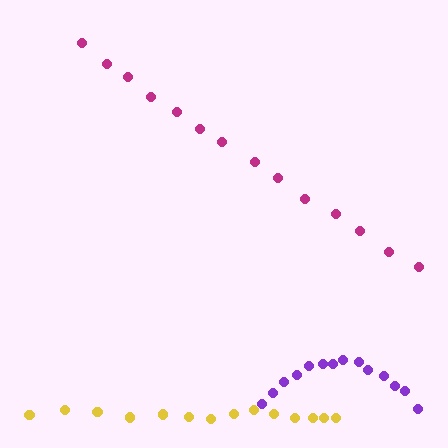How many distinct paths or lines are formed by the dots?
There are 3 distinct paths.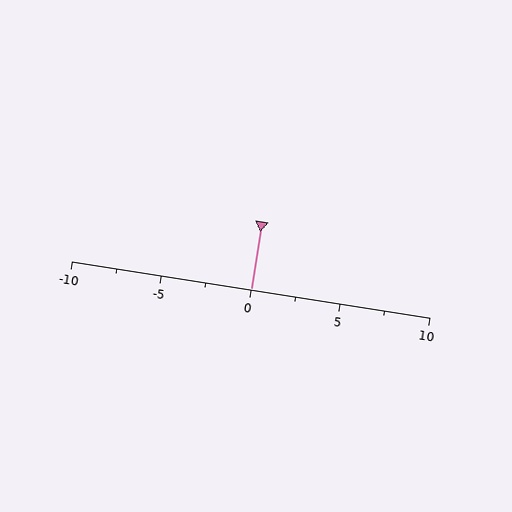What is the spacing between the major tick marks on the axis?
The major ticks are spaced 5 apart.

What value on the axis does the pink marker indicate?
The marker indicates approximately 0.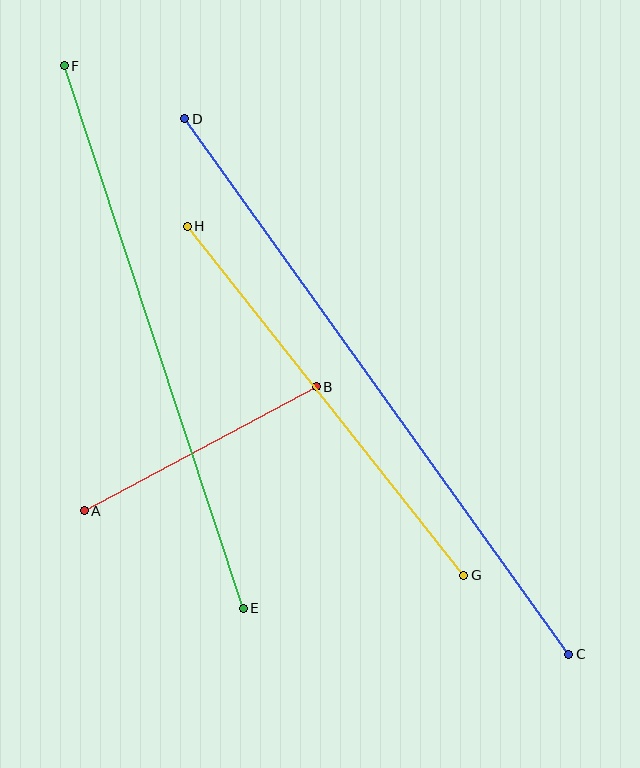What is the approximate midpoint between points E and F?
The midpoint is at approximately (154, 337) pixels.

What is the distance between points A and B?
The distance is approximately 263 pixels.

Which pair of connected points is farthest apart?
Points C and D are farthest apart.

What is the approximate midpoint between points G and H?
The midpoint is at approximately (325, 401) pixels.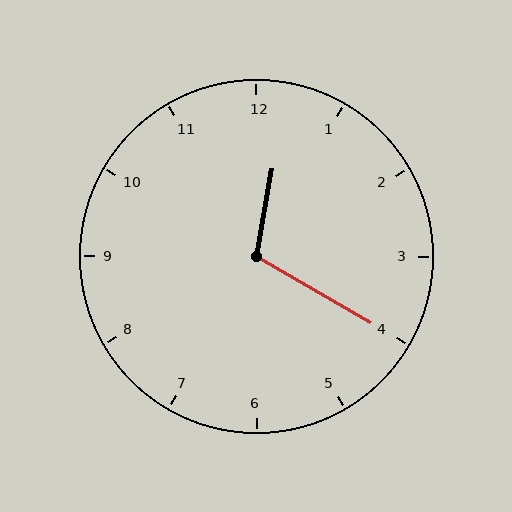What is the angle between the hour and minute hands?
Approximately 110 degrees.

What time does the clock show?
12:20.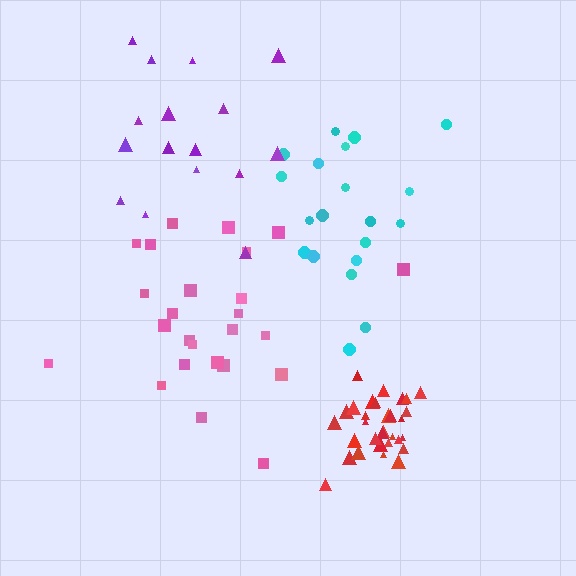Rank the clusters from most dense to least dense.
red, cyan, pink, purple.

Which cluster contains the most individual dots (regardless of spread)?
Red (32).